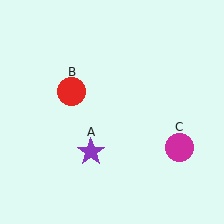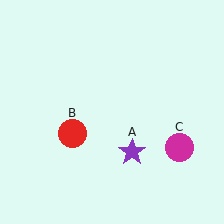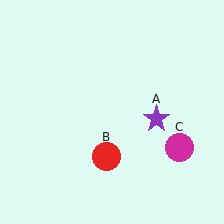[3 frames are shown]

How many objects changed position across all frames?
2 objects changed position: purple star (object A), red circle (object B).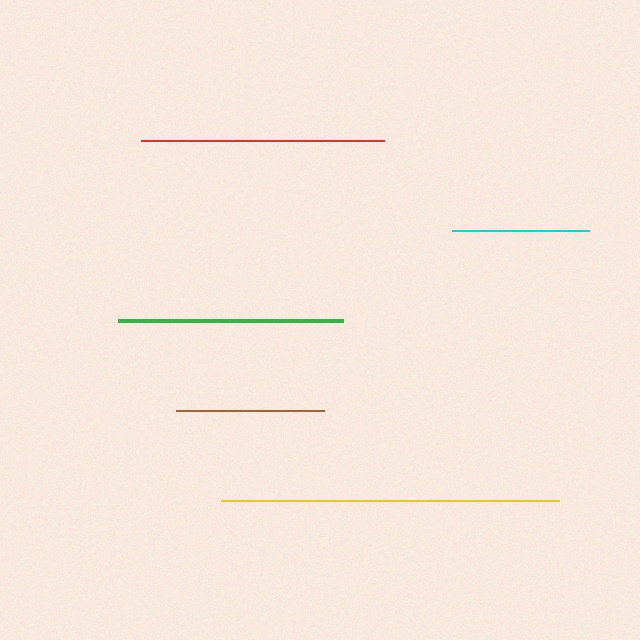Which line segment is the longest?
The yellow line is the longest at approximately 338 pixels.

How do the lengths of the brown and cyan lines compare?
The brown and cyan lines are approximately the same length.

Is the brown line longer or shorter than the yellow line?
The yellow line is longer than the brown line.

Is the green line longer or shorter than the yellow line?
The yellow line is longer than the green line.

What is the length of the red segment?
The red segment is approximately 243 pixels long.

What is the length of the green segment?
The green segment is approximately 225 pixels long.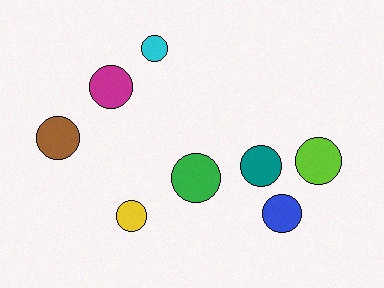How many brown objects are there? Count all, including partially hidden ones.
There is 1 brown object.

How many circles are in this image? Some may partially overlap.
There are 8 circles.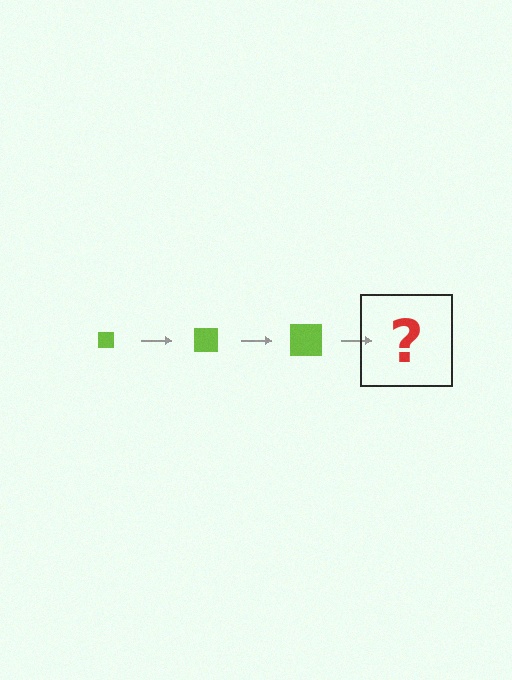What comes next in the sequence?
The next element should be a lime square, larger than the previous one.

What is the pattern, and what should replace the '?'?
The pattern is that the square gets progressively larger each step. The '?' should be a lime square, larger than the previous one.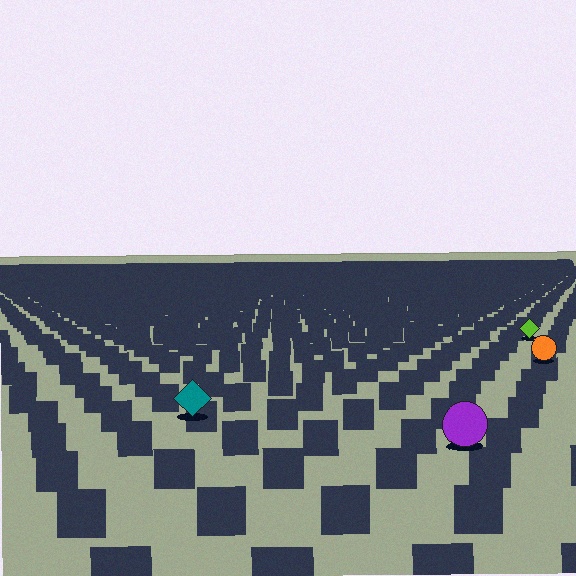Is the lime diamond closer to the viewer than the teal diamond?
No. The teal diamond is closer — you can tell from the texture gradient: the ground texture is coarser near it.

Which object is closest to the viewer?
The purple circle is closest. The texture marks near it are larger and more spread out.